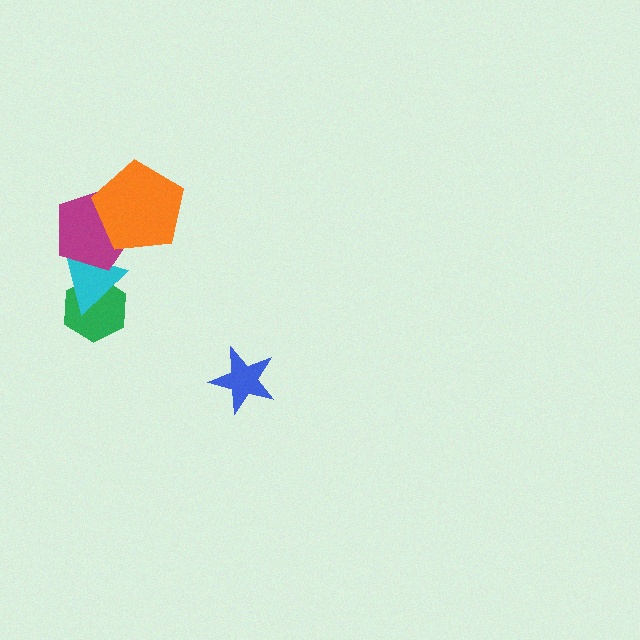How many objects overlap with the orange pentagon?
1 object overlaps with the orange pentagon.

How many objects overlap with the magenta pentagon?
2 objects overlap with the magenta pentagon.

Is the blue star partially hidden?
No, no other shape covers it.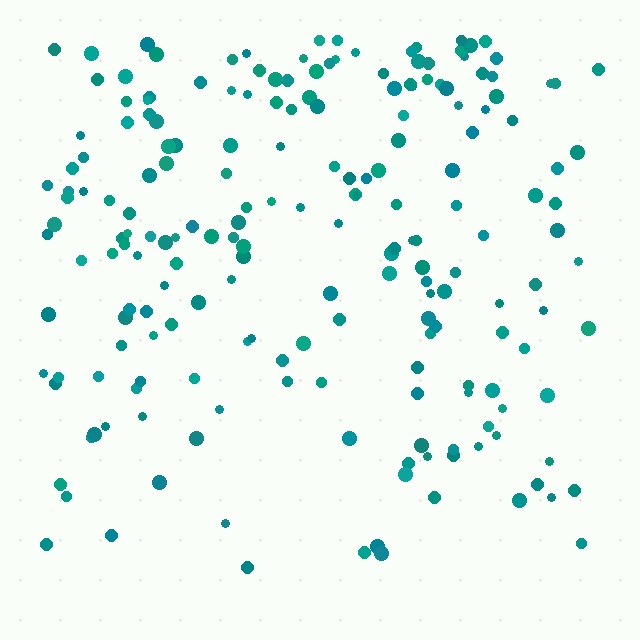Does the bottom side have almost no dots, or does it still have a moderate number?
Still a moderate number, just noticeably fewer than the top.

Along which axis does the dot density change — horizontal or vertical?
Vertical.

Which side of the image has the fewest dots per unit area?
The bottom.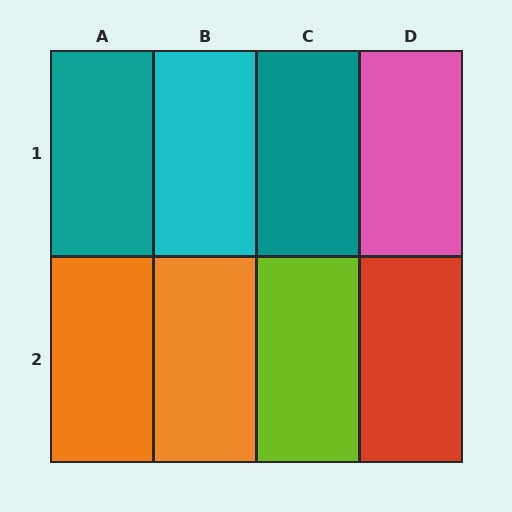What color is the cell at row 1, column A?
Teal.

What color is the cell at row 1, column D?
Pink.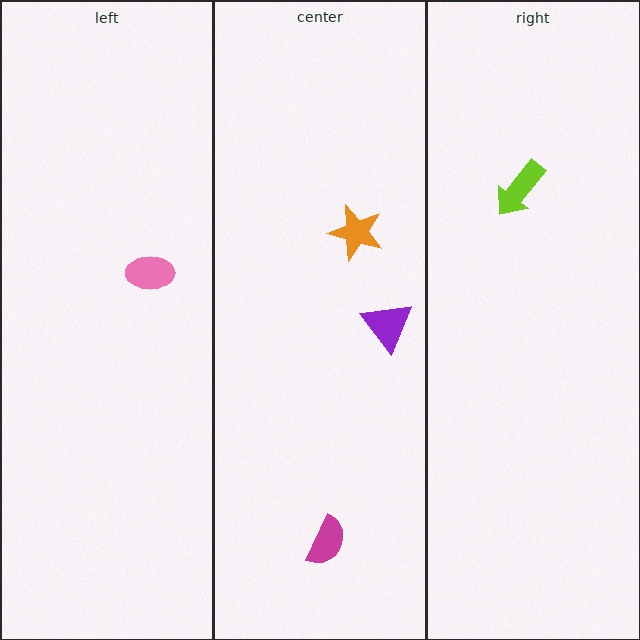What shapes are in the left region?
The pink ellipse.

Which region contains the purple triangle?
The center region.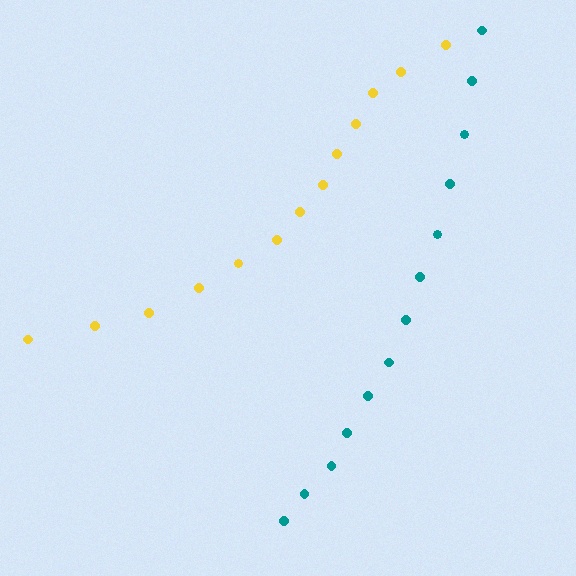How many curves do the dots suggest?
There are 2 distinct paths.